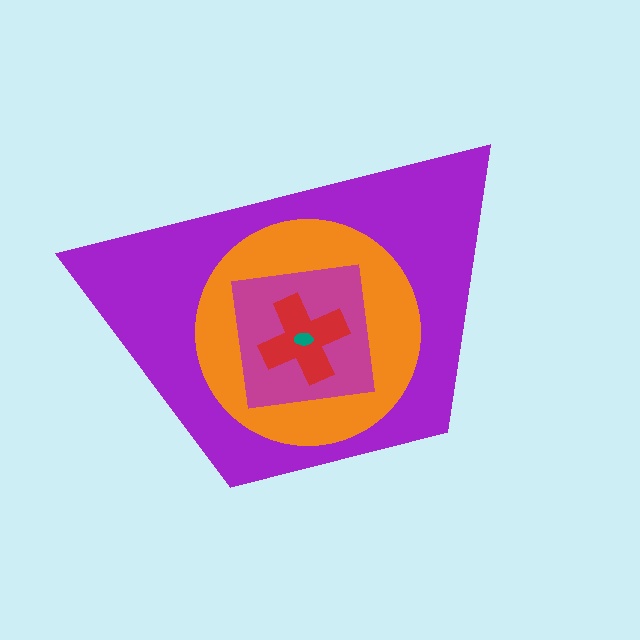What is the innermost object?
The teal ellipse.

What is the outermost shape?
The purple trapezoid.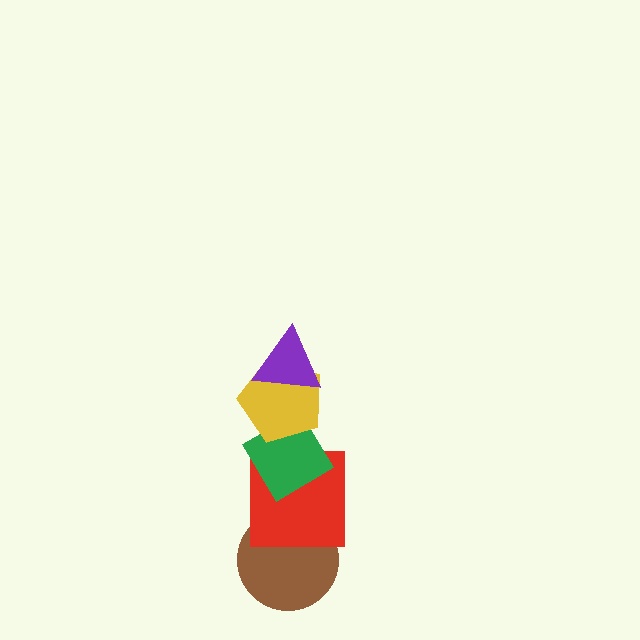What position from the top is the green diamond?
The green diamond is 3rd from the top.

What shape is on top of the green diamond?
The yellow pentagon is on top of the green diamond.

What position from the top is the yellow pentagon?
The yellow pentagon is 2nd from the top.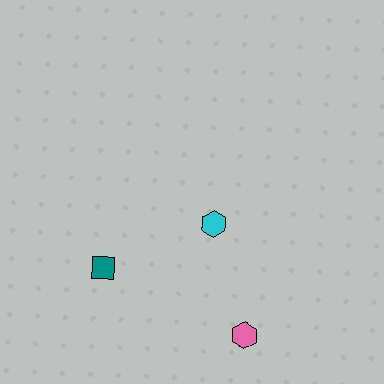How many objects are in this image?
There are 3 objects.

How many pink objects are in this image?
There is 1 pink object.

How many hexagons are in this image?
There are 2 hexagons.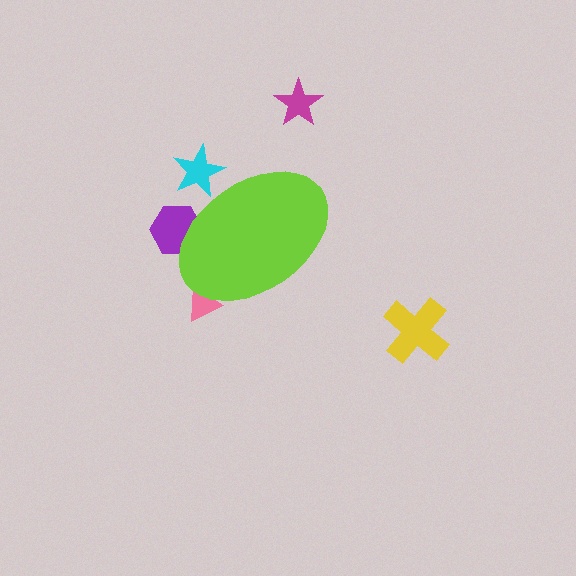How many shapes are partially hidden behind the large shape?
3 shapes are partially hidden.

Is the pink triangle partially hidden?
Yes, the pink triangle is partially hidden behind the lime ellipse.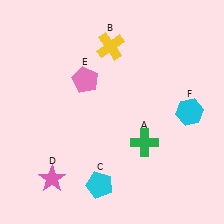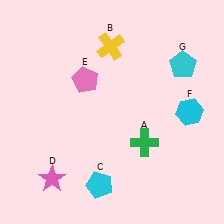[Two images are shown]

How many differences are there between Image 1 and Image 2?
There is 1 difference between the two images.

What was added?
A cyan pentagon (G) was added in Image 2.